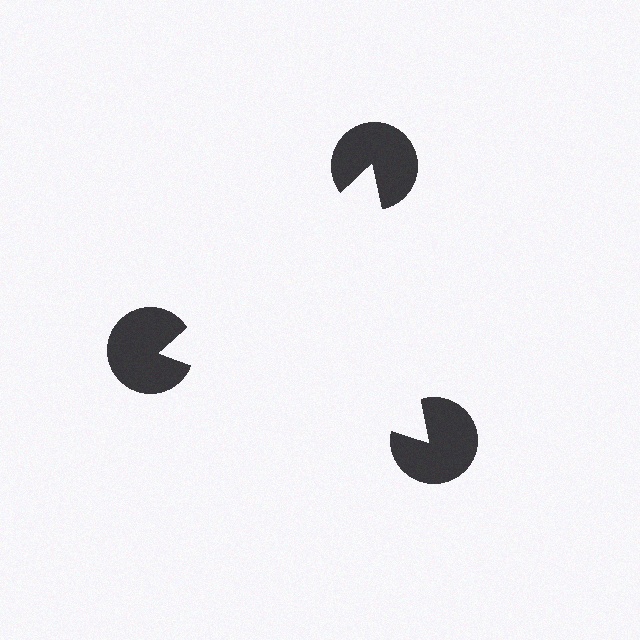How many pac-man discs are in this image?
There are 3 — one at each vertex of the illusory triangle.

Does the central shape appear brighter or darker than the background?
It typically appears slightly brighter than the background, even though no actual brightness change is drawn.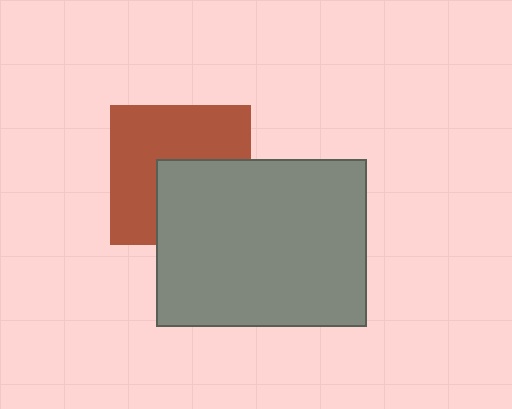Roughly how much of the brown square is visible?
About half of it is visible (roughly 58%).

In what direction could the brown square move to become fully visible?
The brown square could move toward the upper-left. That would shift it out from behind the gray rectangle entirely.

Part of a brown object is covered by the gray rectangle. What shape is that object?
It is a square.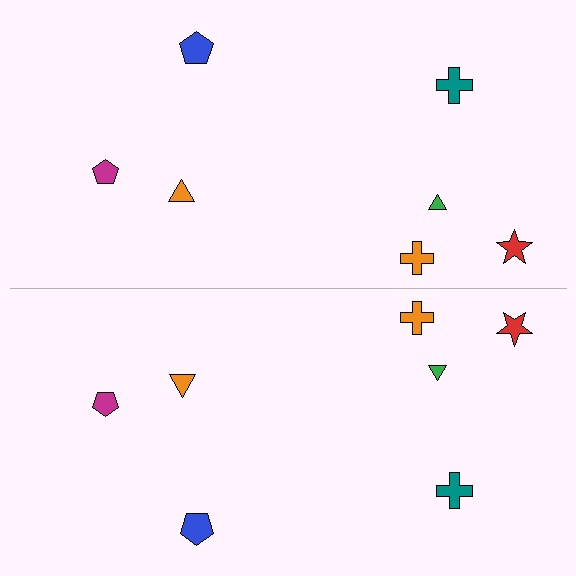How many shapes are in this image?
There are 14 shapes in this image.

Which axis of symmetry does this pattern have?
The pattern has a horizontal axis of symmetry running through the center of the image.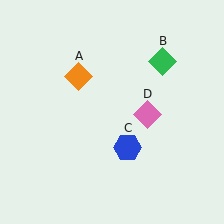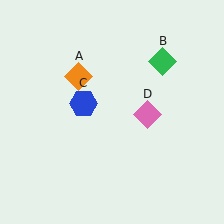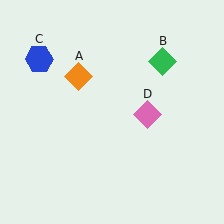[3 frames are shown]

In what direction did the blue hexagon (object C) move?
The blue hexagon (object C) moved up and to the left.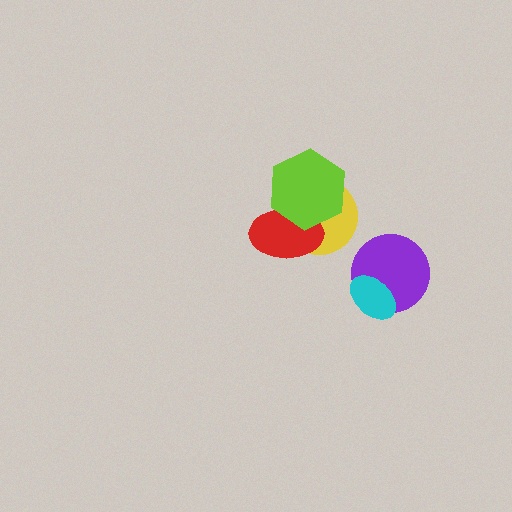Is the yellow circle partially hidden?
Yes, it is partially covered by another shape.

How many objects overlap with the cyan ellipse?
1 object overlaps with the cyan ellipse.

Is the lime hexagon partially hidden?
No, no other shape covers it.